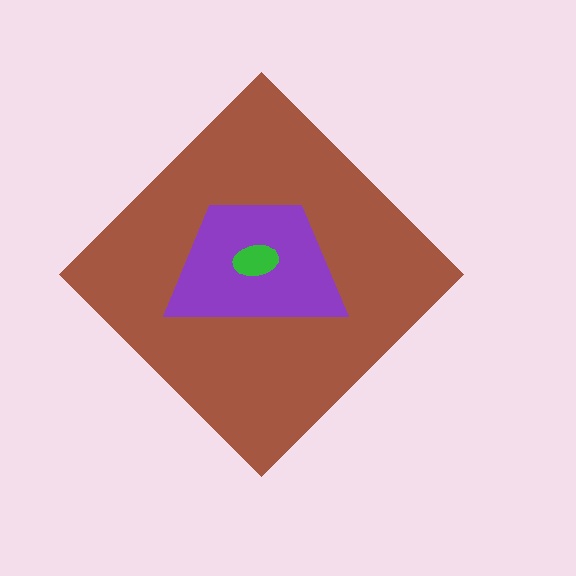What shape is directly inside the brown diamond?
The purple trapezoid.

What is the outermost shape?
The brown diamond.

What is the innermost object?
The green ellipse.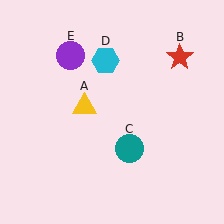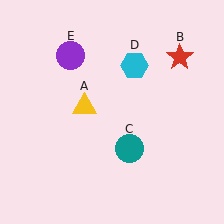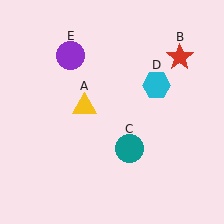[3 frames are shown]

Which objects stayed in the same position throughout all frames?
Yellow triangle (object A) and red star (object B) and teal circle (object C) and purple circle (object E) remained stationary.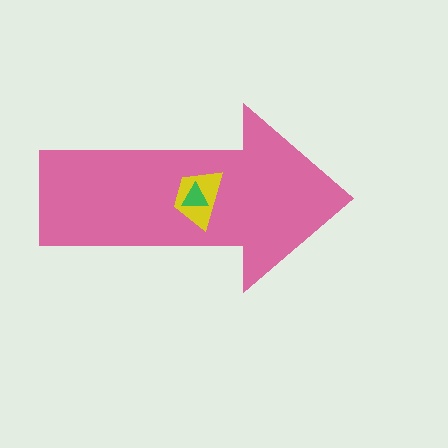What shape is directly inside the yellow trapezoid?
The green triangle.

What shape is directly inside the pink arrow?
The yellow trapezoid.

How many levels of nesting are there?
3.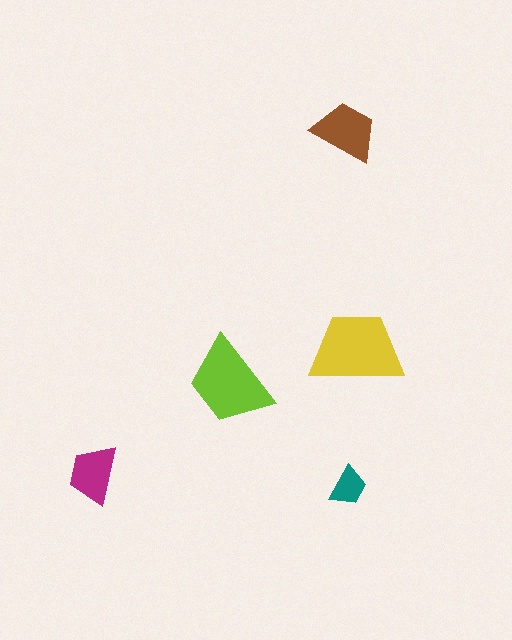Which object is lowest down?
The teal trapezoid is bottommost.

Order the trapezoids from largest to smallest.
the yellow one, the lime one, the brown one, the magenta one, the teal one.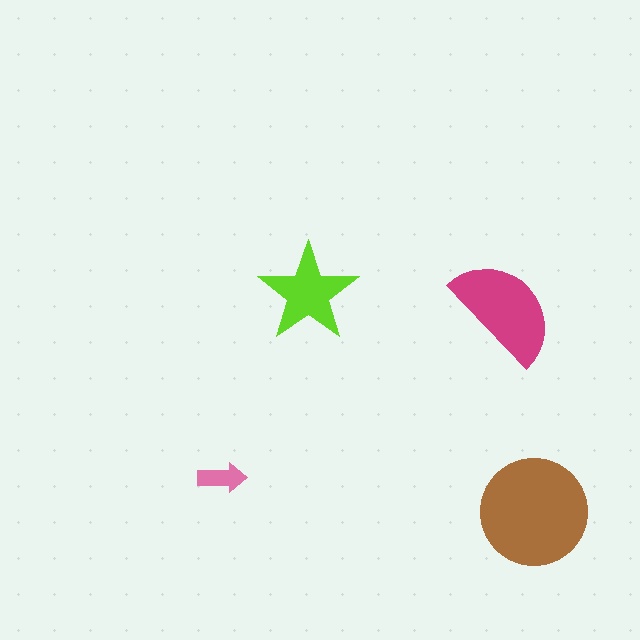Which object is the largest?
The brown circle.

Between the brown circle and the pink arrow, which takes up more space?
The brown circle.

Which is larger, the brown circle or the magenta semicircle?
The brown circle.